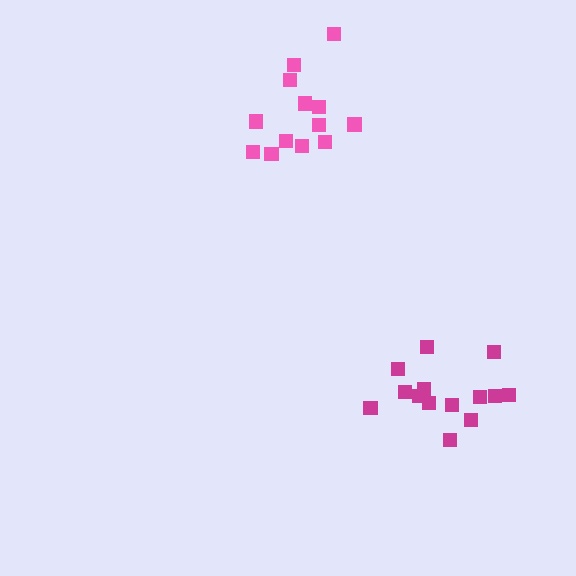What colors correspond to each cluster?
The clusters are colored: pink, magenta.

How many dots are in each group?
Group 1: 13 dots, Group 2: 14 dots (27 total).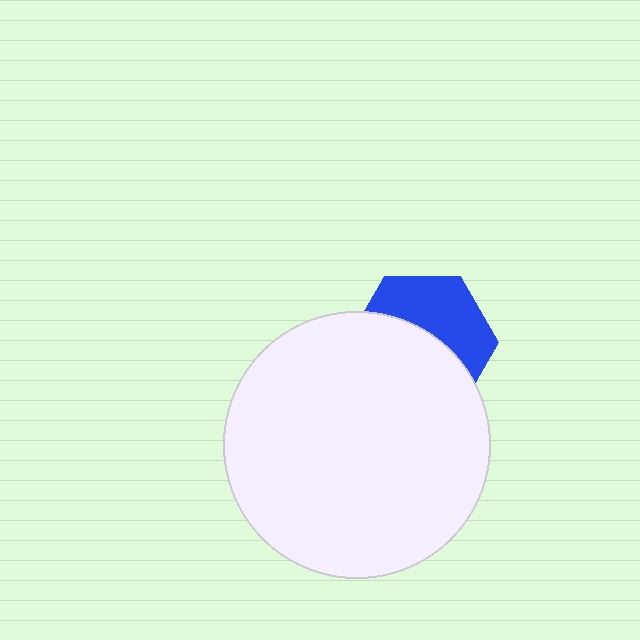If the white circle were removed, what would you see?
You would see the complete blue hexagon.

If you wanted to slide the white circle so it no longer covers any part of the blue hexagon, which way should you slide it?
Slide it down — that is the most direct way to separate the two shapes.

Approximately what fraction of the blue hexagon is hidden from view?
Roughly 56% of the blue hexagon is hidden behind the white circle.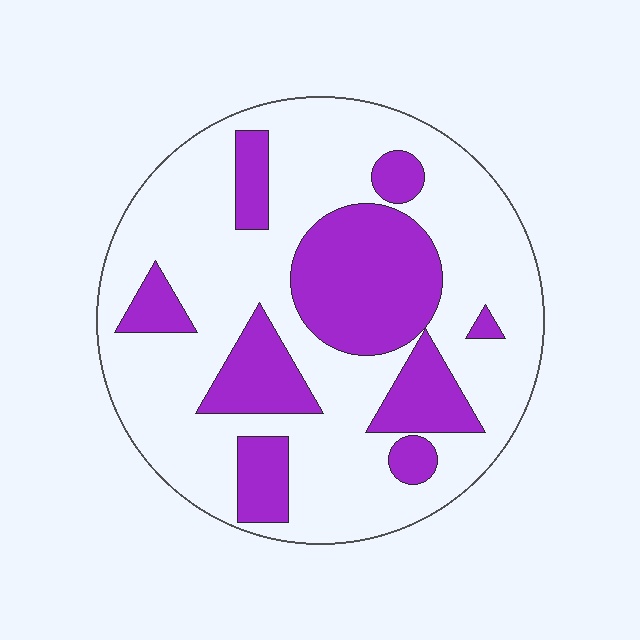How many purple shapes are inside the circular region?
9.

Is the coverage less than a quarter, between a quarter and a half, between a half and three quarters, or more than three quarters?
Between a quarter and a half.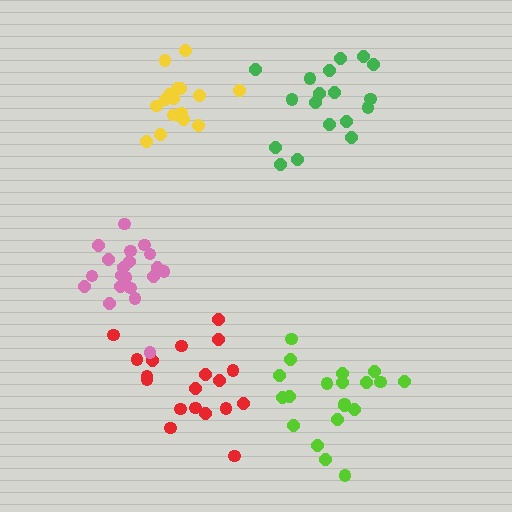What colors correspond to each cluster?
The clusters are colored: red, yellow, green, lime, pink.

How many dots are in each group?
Group 1: 19 dots, Group 2: 16 dots, Group 3: 18 dots, Group 4: 20 dots, Group 5: 20 dots (93 total).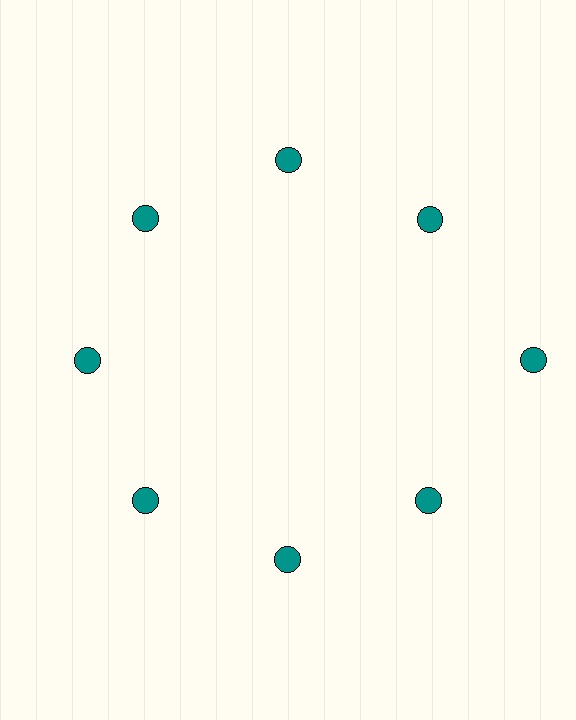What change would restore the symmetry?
The symmetry would be restored by moving it inward, back onto the ring so that all 8 circles sit at equal angles and equal distance from the center.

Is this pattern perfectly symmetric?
No. The 8 teal circles are arranged in a ring, but one element near the 3 o'clock position is pushed outward from the center, breaking the 8-fold rotational symmetry.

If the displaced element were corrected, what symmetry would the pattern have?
It would have 8-fold rotational symmetry — the pattern would map onto itself every 45 degrees.